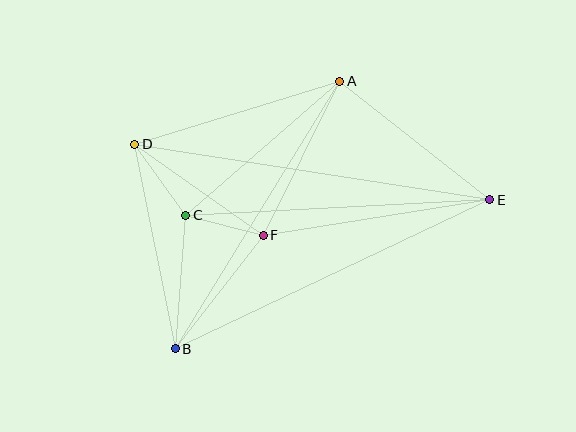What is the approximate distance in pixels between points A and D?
The distance between A and D is approximately 215 pixels.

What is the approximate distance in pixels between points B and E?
The distance between B and E is approximately 348 pixels.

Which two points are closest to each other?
Points C and F are closest to each other.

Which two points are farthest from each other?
Points D and E are farthest from each other.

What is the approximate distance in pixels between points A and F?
The distance between A and F is approximately 172 pixels.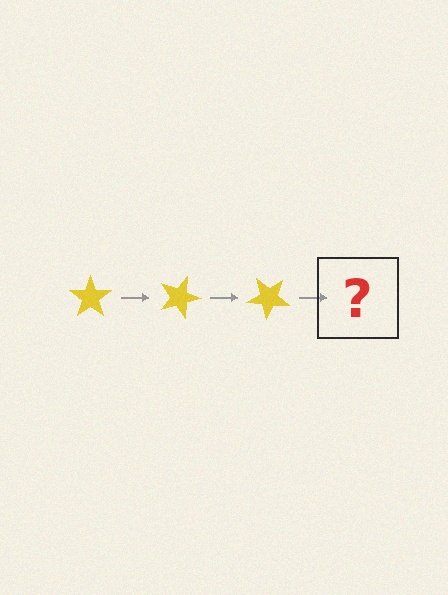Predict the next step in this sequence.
The next step is a yellow star rotated 60 degrees.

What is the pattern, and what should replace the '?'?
The pattern is that the star rotates 20 degrees each step. The '?' should be a yellow star rotated 60 degrees.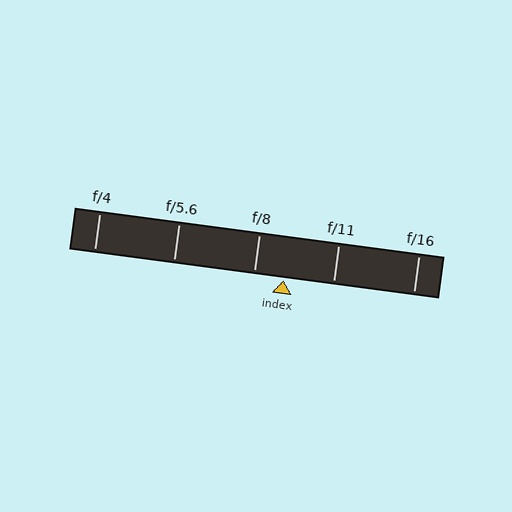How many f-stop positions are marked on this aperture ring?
There are 5 f-stop positions marked.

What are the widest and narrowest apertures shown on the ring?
The widest aperture shown is f/4 and the narrowest is f/16.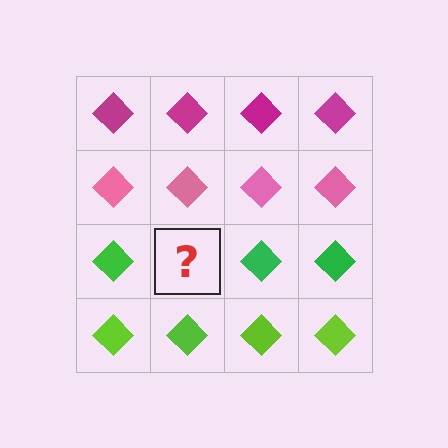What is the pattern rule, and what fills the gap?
The rule is that each row has a consistent color. The gap should be filled with a green diamond.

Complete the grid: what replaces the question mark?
The question mark should be replaced with a green diamond.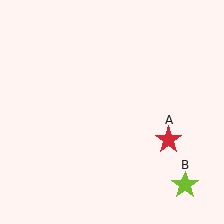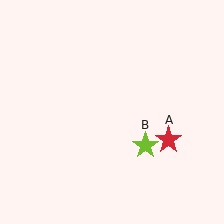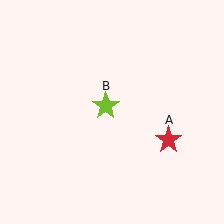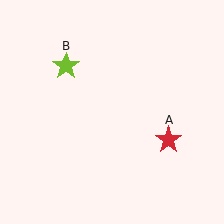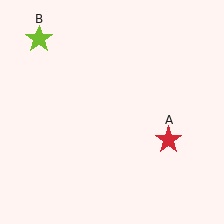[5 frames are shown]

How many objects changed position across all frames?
1 object changed position: lime star (object B).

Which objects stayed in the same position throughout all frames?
Red star (object A) remained stationary.